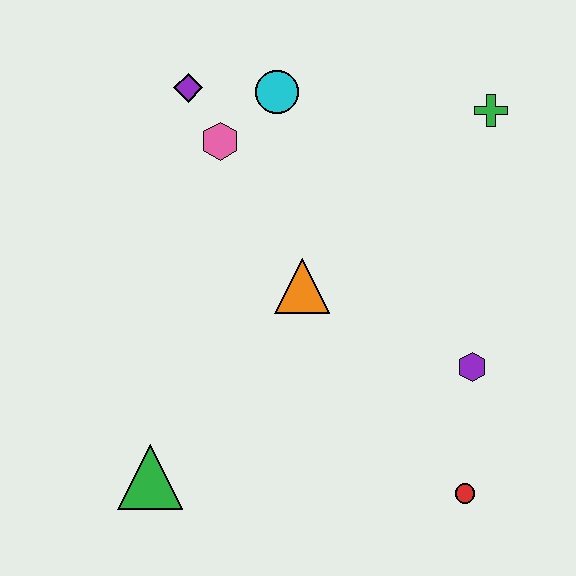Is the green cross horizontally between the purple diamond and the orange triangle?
No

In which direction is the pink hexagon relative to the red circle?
The pink hexagon is above the red circle.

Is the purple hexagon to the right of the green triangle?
Yes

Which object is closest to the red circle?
The purple hexagon is closest to the red circle.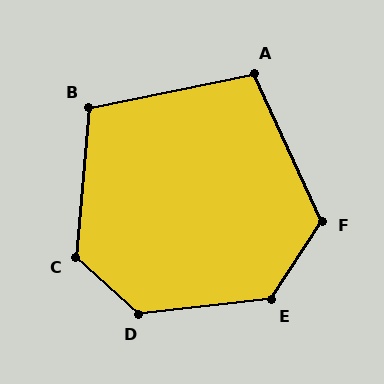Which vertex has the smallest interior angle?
A, at approximately 103 degrees.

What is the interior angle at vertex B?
Approximately 106 degrees (obtuse).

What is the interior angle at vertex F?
Approximately 122 degrees (obtuse).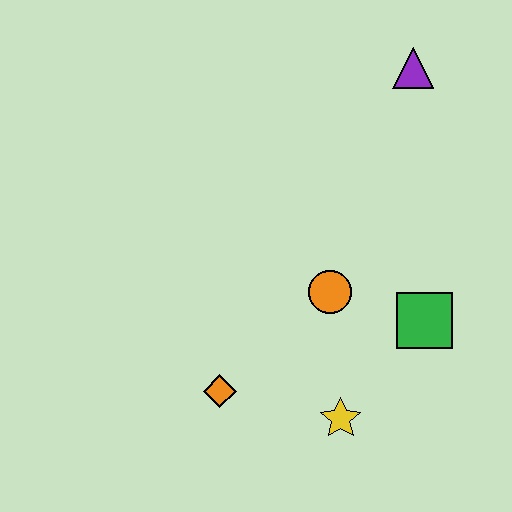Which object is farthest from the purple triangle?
The orange diamond is farthest from the purple triangle.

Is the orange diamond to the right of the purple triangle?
No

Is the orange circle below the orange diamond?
No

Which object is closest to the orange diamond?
The yellow star is closest to the orange diamond.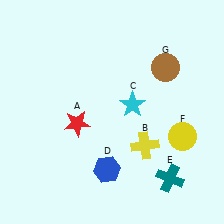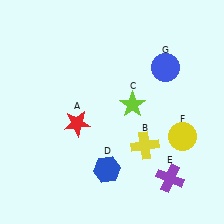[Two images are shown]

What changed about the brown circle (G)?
In Image 1, G is brown. In Image 2, it changed to blue.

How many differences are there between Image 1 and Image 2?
There are 3 differences between the two images.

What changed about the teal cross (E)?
In Image 1, E is teal. In Image 2, it changed to purple.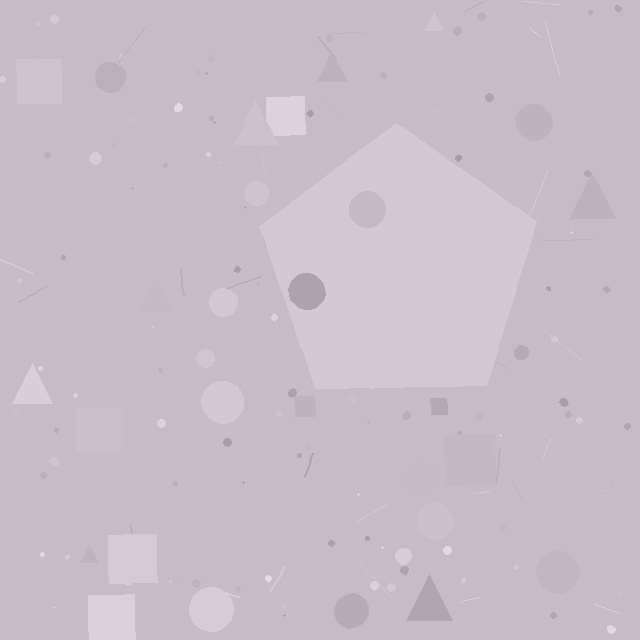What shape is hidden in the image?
A pentagon is hidden in the image.